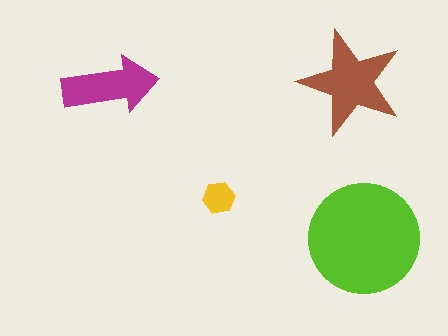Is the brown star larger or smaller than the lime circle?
Smaller.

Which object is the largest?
The lime circle.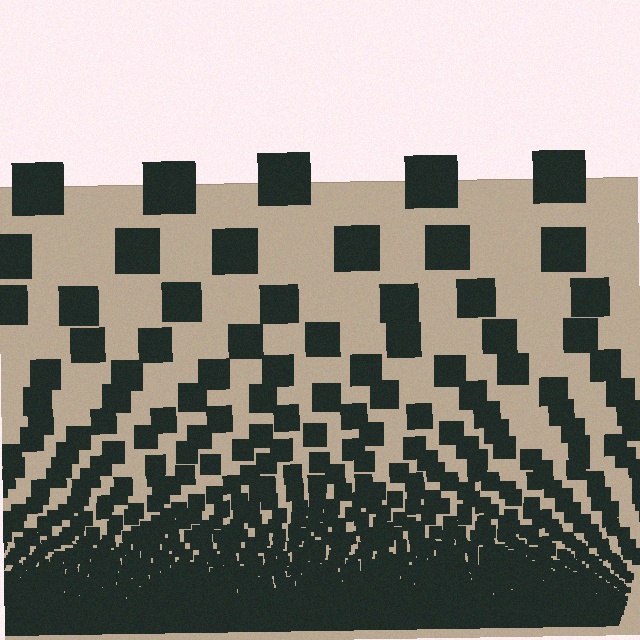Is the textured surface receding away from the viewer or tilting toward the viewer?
The surface appears to tilt toward the viewer. Texture elements get larger and sparser toward the top.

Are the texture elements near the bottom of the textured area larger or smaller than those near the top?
Smaller. The gradient is inverted — elements near the bottom are smaller and denser.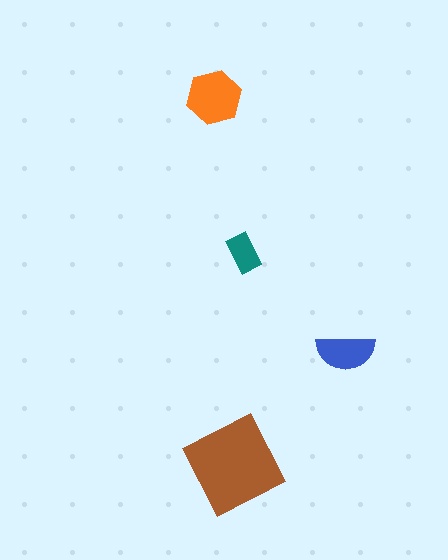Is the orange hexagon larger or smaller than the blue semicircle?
Larger.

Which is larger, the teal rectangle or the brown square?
The brown square.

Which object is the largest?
The brown square.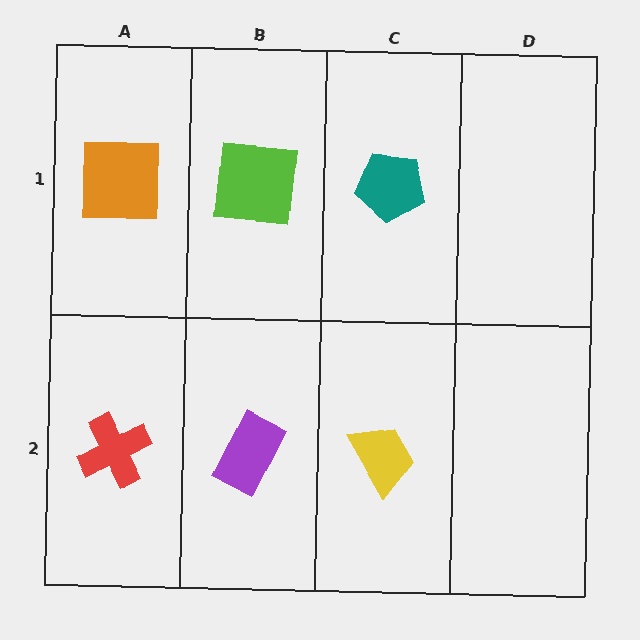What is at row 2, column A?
A red cross.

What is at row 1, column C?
A teal pentagon.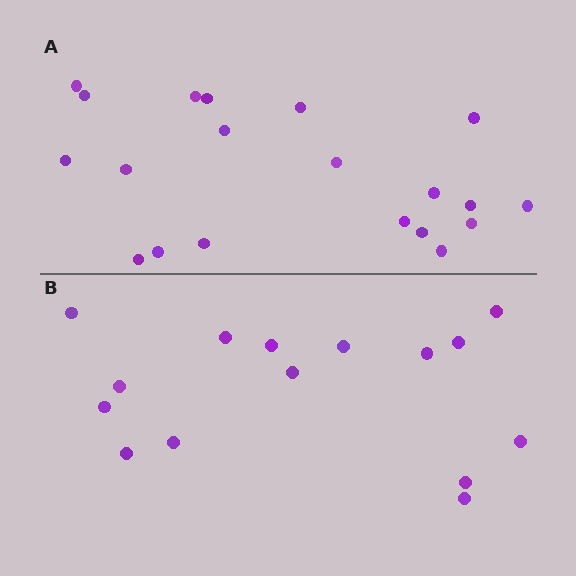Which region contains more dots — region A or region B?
Region A (the top region) has more dots.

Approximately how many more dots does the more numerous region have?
Region A has about 5 more dots than region B.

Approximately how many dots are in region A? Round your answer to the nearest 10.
About 20 dots.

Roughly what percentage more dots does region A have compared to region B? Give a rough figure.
About 35% more.